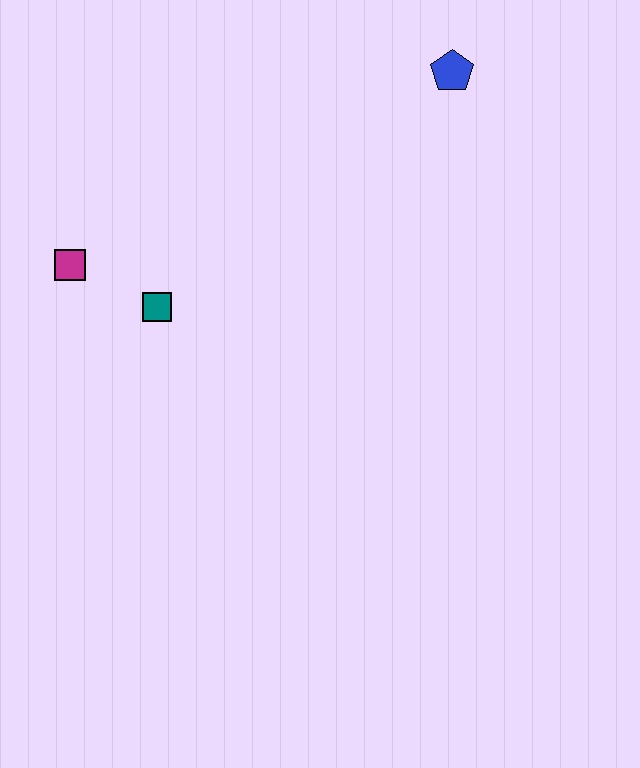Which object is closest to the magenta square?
The teal square is closest to the magenta square.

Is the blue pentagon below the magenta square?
No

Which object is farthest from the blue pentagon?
The magenta square is farthest from the blue pentagon.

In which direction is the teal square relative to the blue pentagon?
The teal square is to the left of the blue pentagon.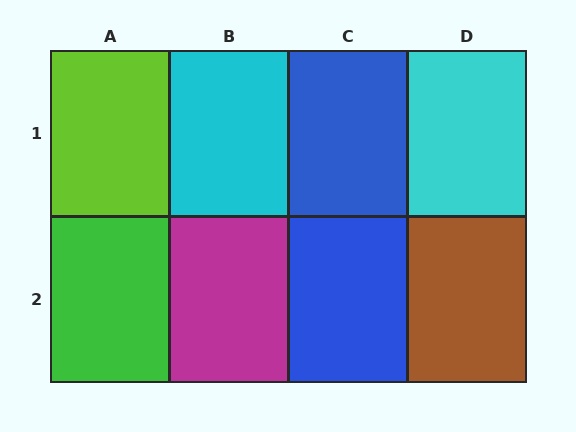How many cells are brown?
1 cell is brown.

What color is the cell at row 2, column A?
Green.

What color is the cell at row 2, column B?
Magenta.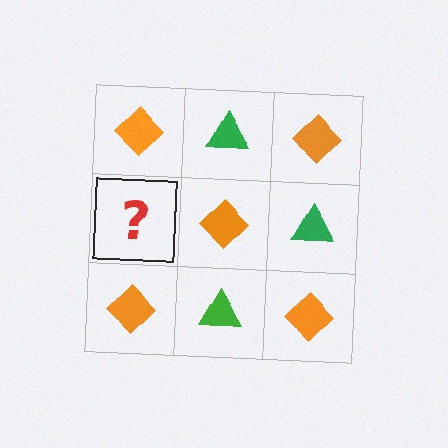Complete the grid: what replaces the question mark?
The question mark should be replaced with a green triangle.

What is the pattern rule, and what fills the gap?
The rule is that it alternates orange diamond and green triangle in a checkerboard pattern. The gap should be filled with a green triangle.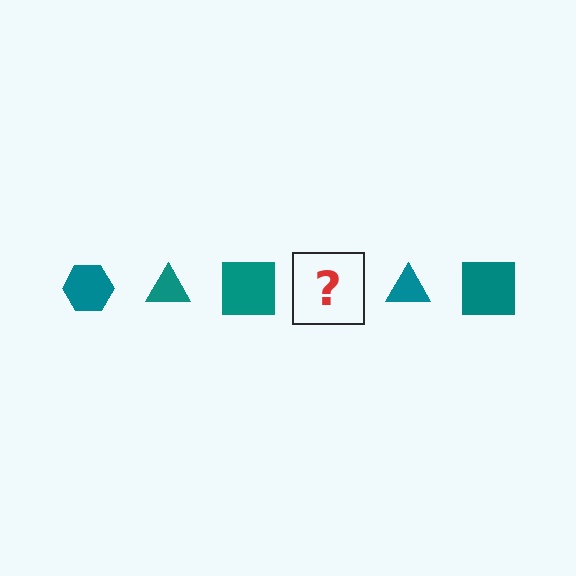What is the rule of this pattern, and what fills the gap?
The rule is that the pattern cycles through hexagon, triangle, square shapes in teal. The gap should be filled with a teal hexagon.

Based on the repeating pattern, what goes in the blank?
The blank should be a teal hexagon.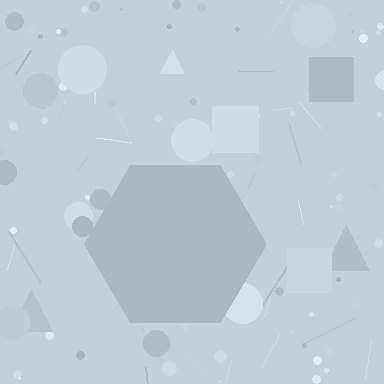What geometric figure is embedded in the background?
A hexagon is embedded in the background.